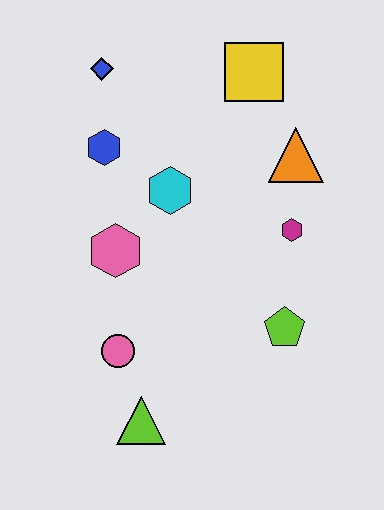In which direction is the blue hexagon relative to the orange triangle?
The blue hexagon is to the left of the orange triangle.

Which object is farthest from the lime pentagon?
The blue diamond is farthest from the lime pentagon.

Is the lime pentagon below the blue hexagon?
Yes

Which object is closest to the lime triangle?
The pink circle is closest to the lime triangle.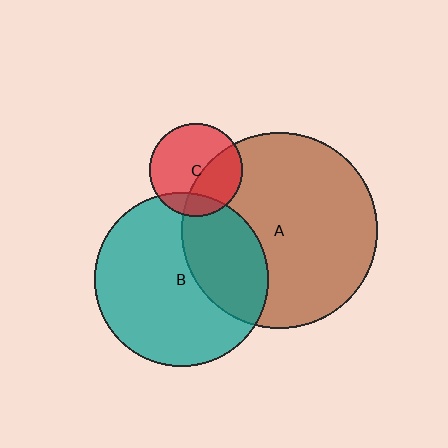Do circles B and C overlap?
Yes.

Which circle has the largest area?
Circle A (brown).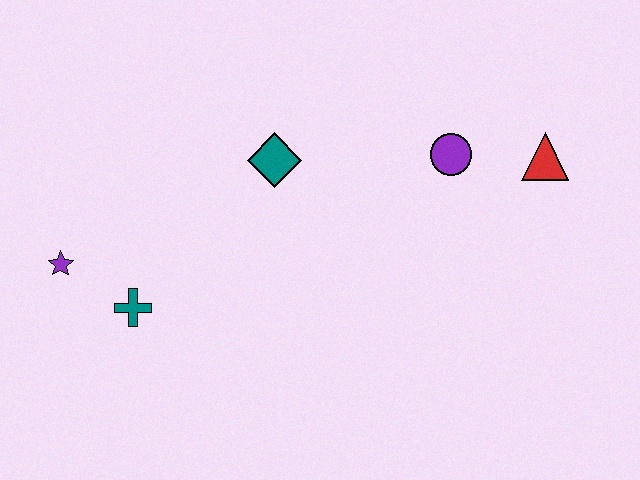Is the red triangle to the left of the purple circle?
No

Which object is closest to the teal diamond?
The purple circle is closest to the teal diamond.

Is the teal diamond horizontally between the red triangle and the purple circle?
No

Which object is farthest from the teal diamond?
The red triangle is farthest from the teal diamond.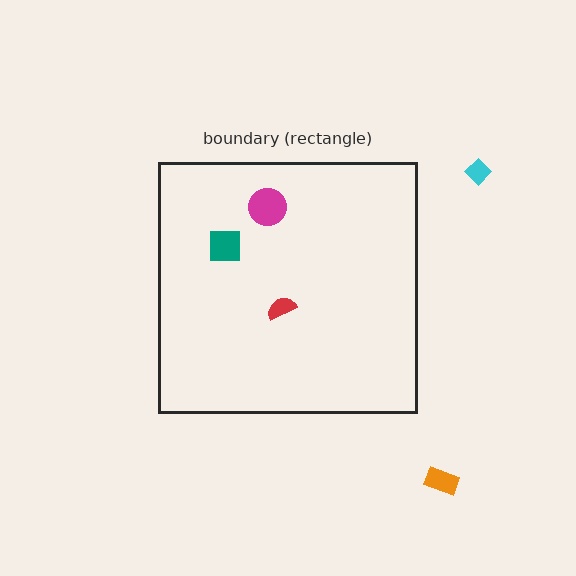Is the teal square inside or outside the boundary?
Inside.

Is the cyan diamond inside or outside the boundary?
Outside.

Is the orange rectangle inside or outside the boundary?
Outside.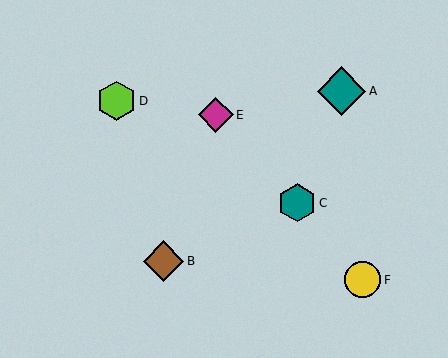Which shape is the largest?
The teal diamond (labeled A) is the largest.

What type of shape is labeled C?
Shape C is a teal hexagon.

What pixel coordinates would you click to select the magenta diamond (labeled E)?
Click at (216, 115) to select the magenta diamond E.